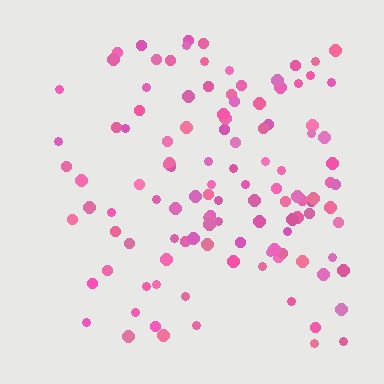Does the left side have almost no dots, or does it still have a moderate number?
Still a moderate number, just noticeably fewer than the right.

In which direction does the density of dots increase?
From left to right, with the right side densest.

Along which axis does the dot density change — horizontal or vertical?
Horizontal.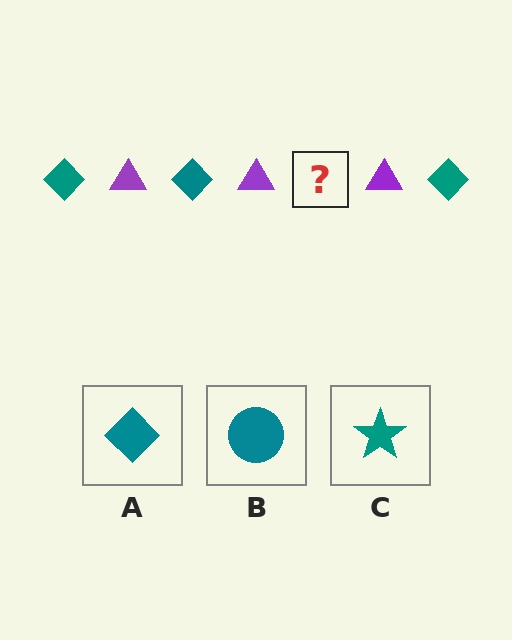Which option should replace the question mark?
Option A.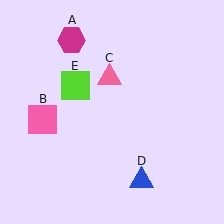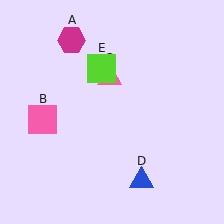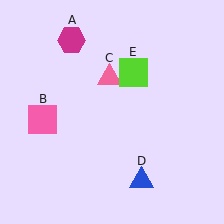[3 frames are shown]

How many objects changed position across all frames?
1 object changed position: lime square (object E).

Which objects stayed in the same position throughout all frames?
Magenta hexagon (object A) and pink square (object B) and pink triangle (object C) and blue triangle (object D) remained stationary.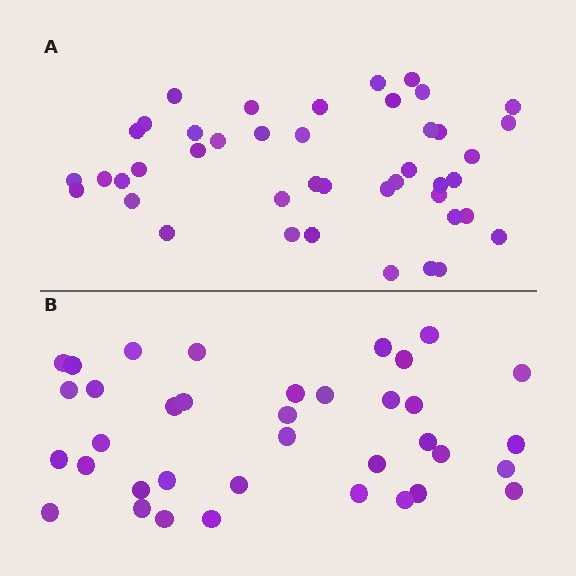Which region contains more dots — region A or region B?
Region A (the top region) has more dots.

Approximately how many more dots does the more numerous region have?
Region A has about 6 more dots than region B.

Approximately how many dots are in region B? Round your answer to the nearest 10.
About 40 dots. (The exact count is 37, which rounds to 40.)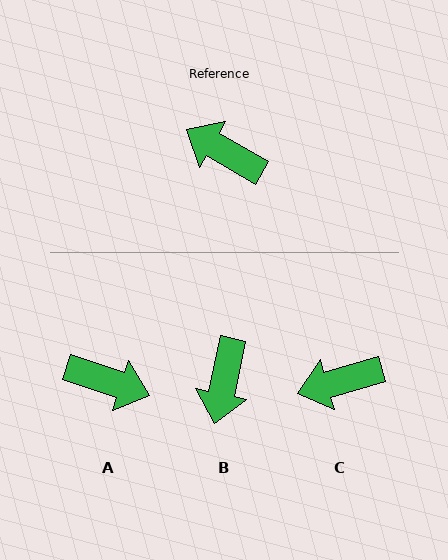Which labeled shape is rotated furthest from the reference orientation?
A, about 168 degrees away.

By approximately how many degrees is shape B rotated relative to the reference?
Approximately 108 degrees counter-clockwise.